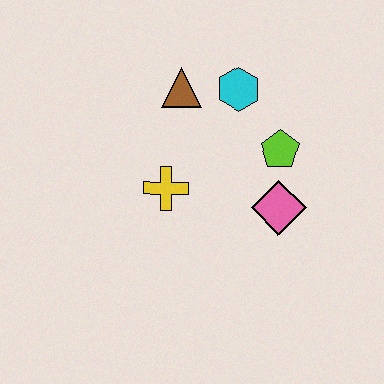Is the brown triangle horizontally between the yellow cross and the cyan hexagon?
Yes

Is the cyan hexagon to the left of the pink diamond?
Yes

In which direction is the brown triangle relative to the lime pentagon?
The brown triangle is to the left of the lime pentagon.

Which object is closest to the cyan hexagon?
The brown triangle is closest to the cyan hexagon.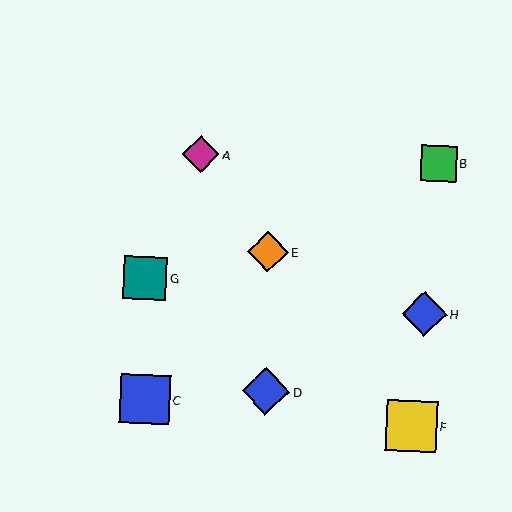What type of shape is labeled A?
Shape A is a magenta diamond.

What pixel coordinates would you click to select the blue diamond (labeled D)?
Click at (266, 391) to select the blue diamond D.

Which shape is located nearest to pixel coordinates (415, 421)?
The yellow square (labeled F) at (411, 426) is nearest to that location.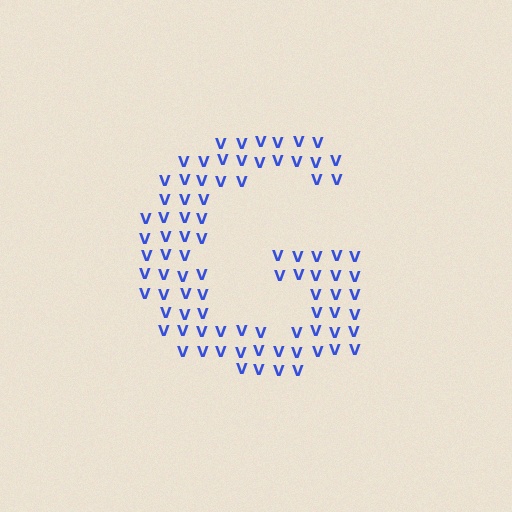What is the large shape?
The large shape is the letter G.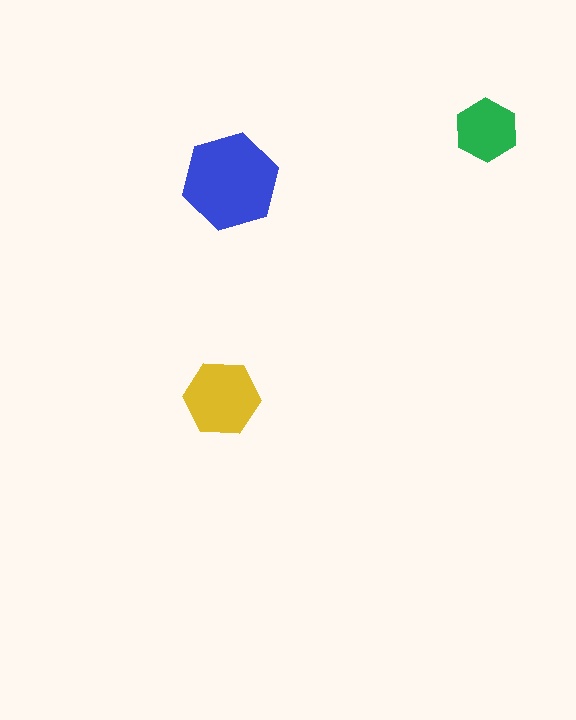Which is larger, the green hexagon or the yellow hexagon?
The yellow one.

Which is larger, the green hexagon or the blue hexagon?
The blue one.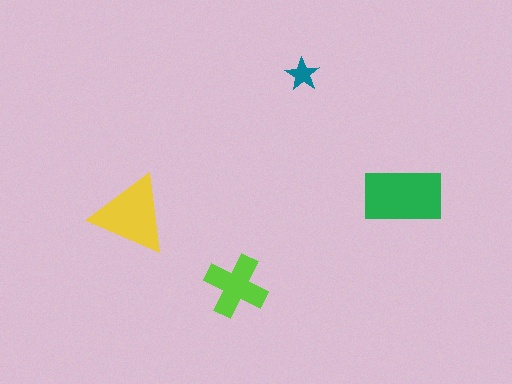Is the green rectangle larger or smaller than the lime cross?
Larger.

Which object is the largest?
The green rectangle.